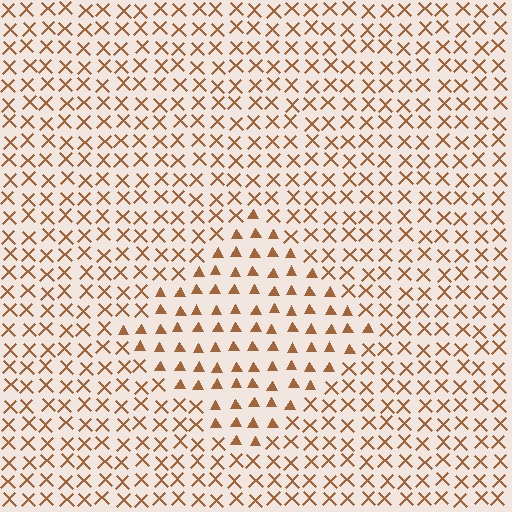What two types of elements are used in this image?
The image uses triangles inside the diamond region and X marks outside it.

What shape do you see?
I see a diamond.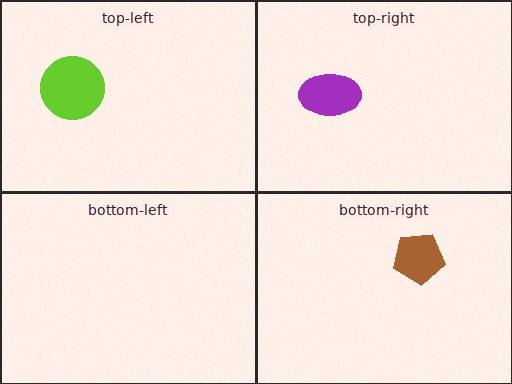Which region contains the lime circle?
The top-left region.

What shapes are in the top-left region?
The lime circle.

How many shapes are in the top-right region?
1.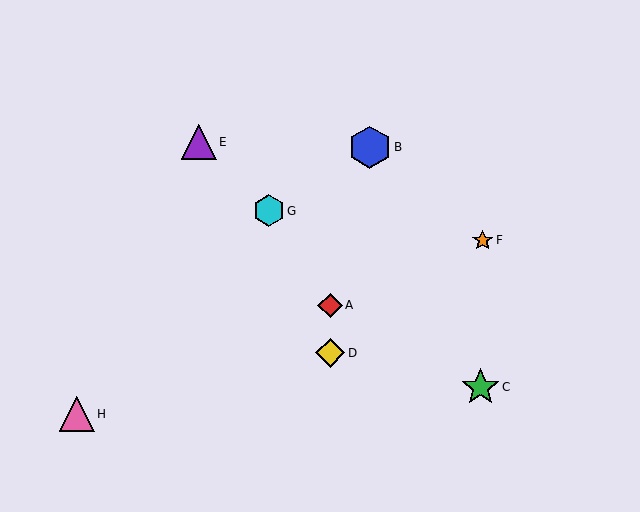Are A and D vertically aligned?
Yes, both are at x≈330.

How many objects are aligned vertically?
2 objects (A, D) are aligned vertically.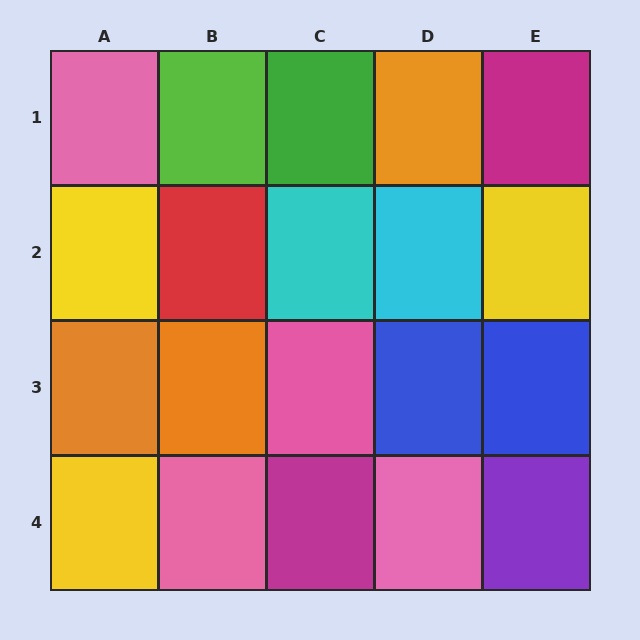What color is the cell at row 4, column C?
Magenta.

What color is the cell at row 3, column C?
Pink.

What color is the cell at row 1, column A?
Pink.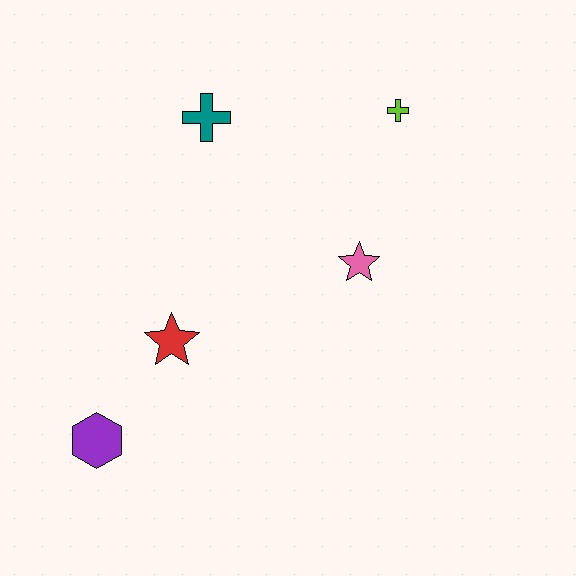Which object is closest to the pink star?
The lime cross is closest to the pink star.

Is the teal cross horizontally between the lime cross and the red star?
Yes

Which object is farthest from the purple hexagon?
The lime cross is farthest from the purple hexagon.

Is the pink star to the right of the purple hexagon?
Yes